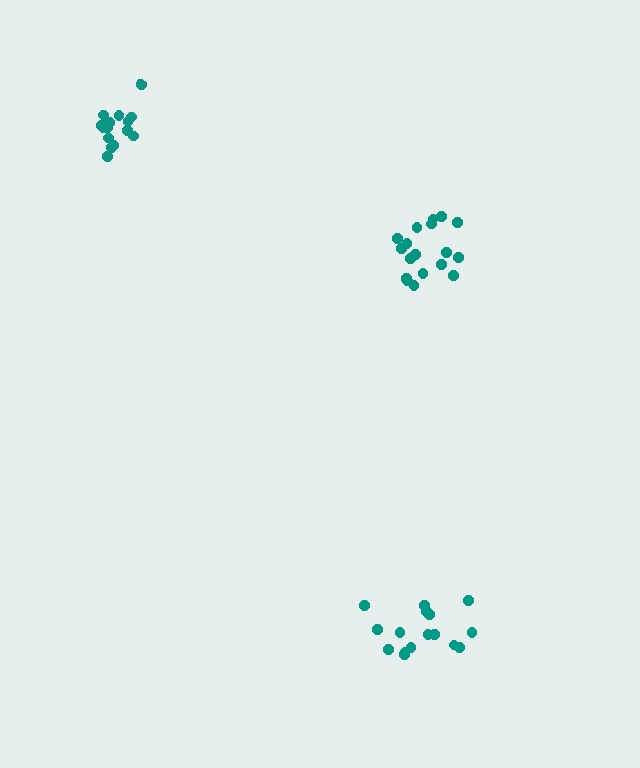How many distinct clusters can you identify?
There are 3 distinct clusters.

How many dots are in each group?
Group 1: 16 dots, Group 2: 15 dots, Group 3: 18 dots (49 total).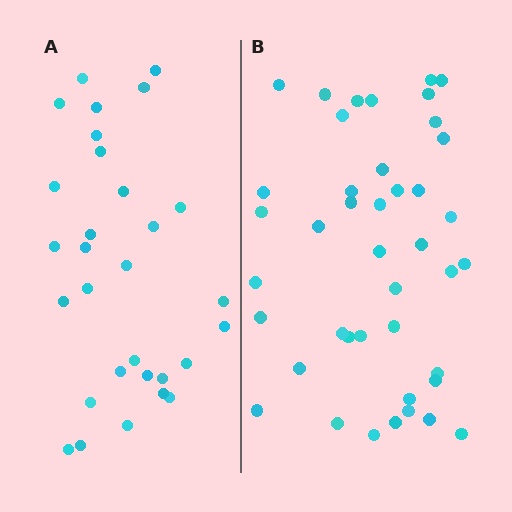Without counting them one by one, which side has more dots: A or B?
Region B (the right region) has more dots.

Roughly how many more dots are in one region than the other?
Region B has roughly 12 or so more dots than region A.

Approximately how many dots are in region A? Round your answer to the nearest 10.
About 30 dots.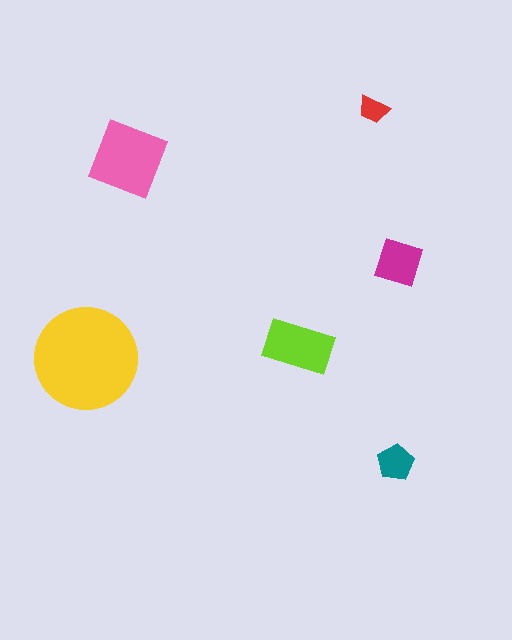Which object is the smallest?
The red trapezoid.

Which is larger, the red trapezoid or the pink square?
The pink square.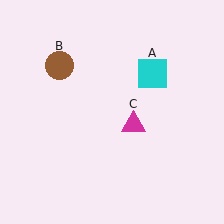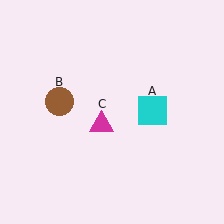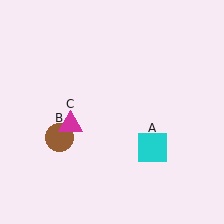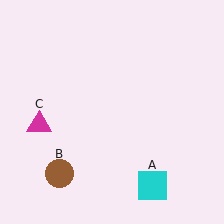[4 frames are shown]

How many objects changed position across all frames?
3 objects changed position: cyan square (object A), brown circle (object B), magenta triangle (object C).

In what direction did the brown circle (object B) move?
The brown circle (object B) moved down.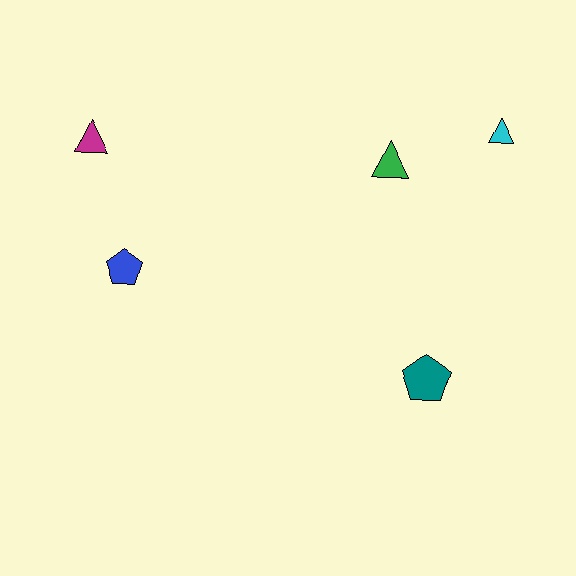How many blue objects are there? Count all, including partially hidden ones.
There is 1 blue object.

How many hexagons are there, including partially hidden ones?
There are no hexagons.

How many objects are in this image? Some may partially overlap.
There are 5 objects.